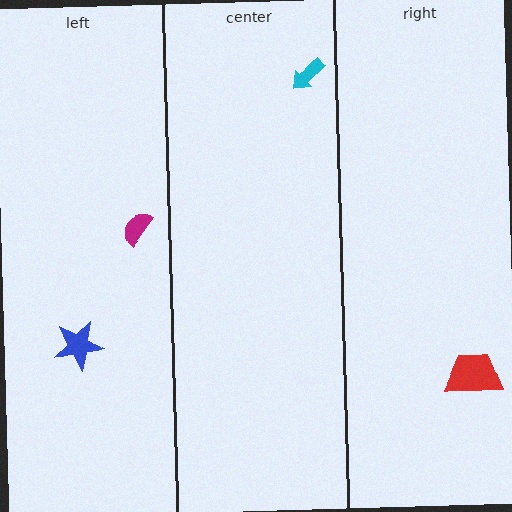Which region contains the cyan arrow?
The center region.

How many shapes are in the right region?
1.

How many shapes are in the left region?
2.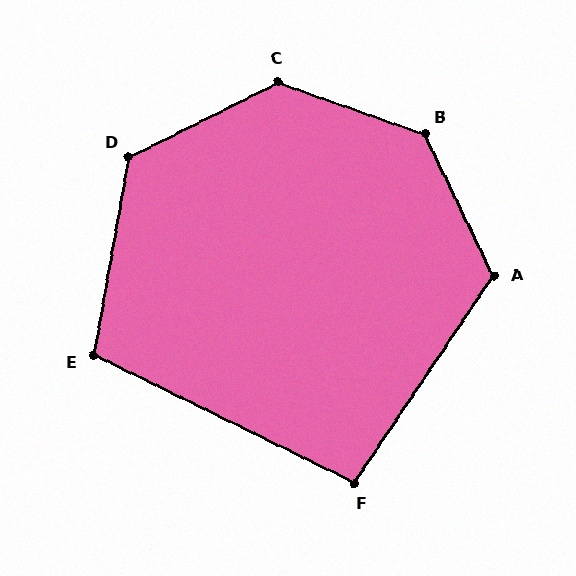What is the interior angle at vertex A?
Approximately 120 degrees (obtuse).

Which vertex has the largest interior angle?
B, at approximately 135 degrees.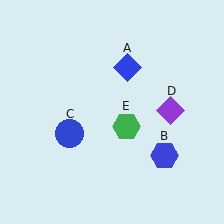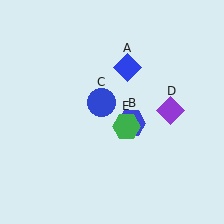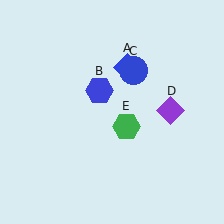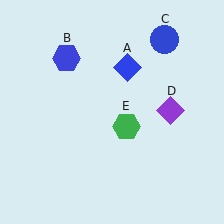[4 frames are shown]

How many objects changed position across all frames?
2 objects changed position: blue hexagon (object B), blue circle (object C).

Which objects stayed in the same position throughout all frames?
Blue diamond (object A) and purple diamond (object D) and green hexagon (object E) remained stationary.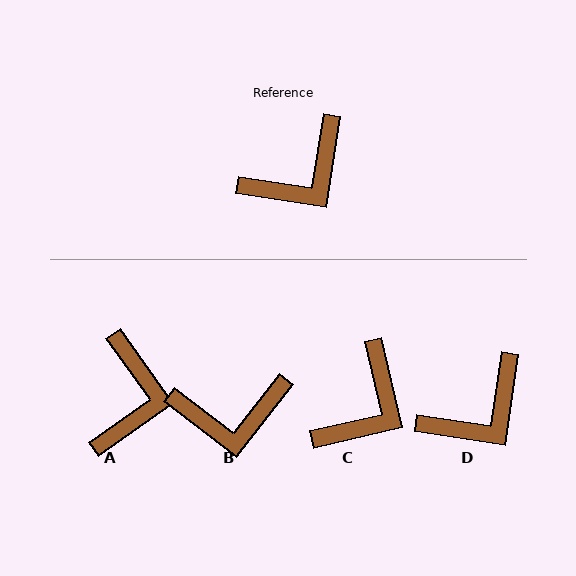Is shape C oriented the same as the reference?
No, it is off by about 22 degrees.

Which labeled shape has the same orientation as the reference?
D.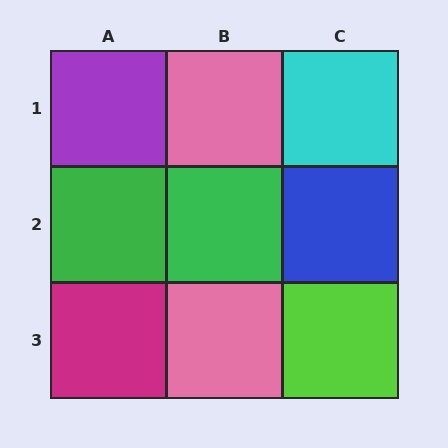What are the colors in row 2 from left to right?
Green, green, blue.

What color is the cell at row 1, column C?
Cyan.